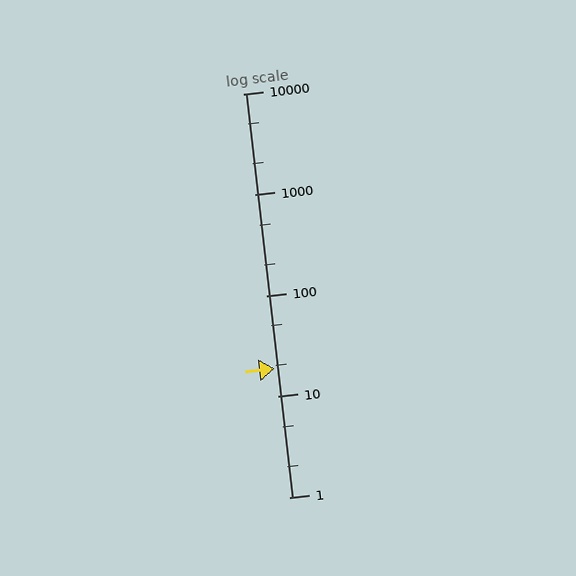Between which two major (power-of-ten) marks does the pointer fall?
The pointer is between 10 and 100.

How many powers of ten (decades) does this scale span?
The scale spans 4 decades, from 1 to 10000.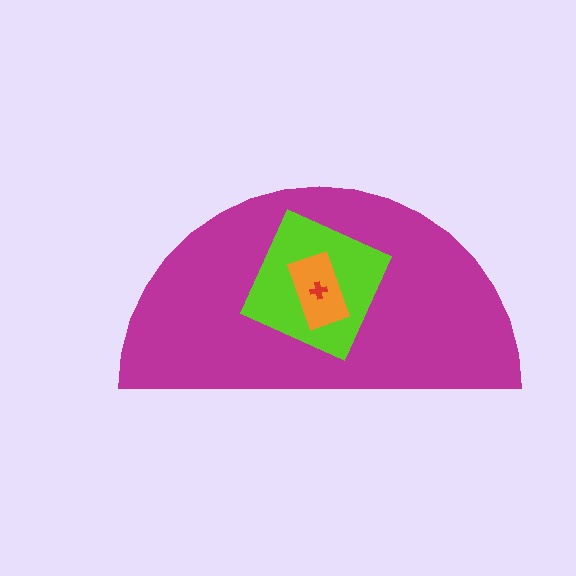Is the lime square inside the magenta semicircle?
Yes.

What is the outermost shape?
The magenta semicircle.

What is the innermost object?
The red cross.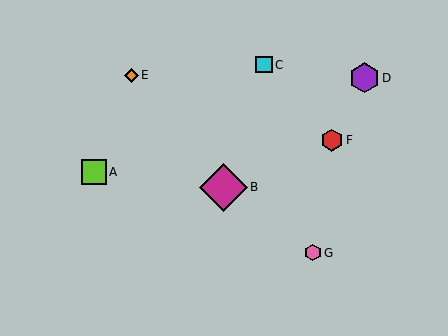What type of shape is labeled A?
Shape A is a lime square.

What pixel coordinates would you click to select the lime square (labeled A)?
Click at (94, 172) to select the lime square A.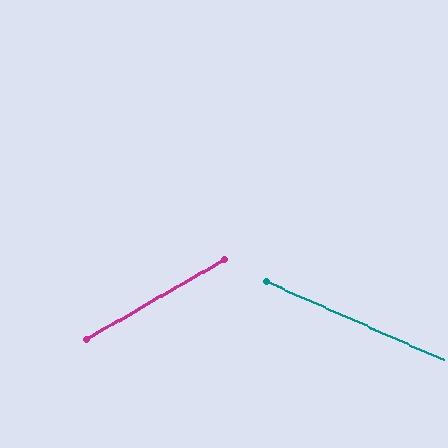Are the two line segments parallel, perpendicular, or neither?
Neither parallel nor perpendicular — they differ by about 54°.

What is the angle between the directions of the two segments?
Approximately 54 degrees.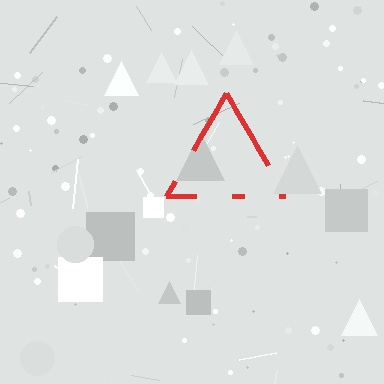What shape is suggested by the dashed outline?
The dashed outline suggests a triangle.